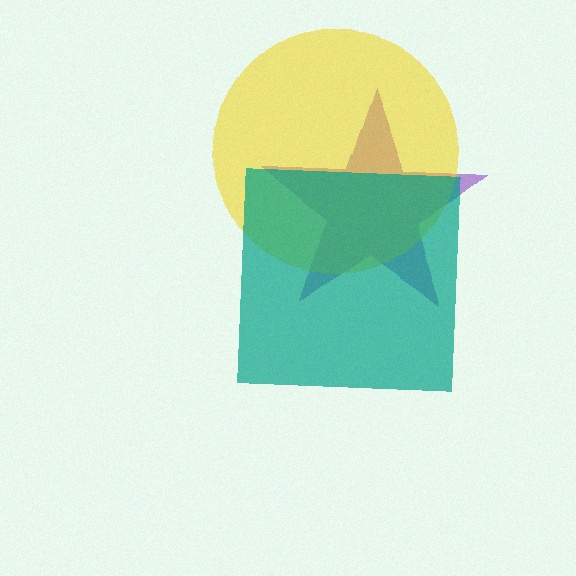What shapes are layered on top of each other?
The layered shapes are: a purple star, a yellow circle, a teal square.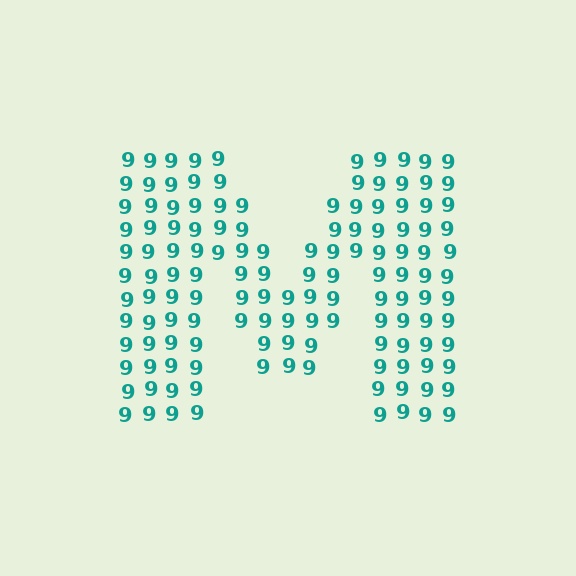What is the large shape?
The large shape is the letter M.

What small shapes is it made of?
It is made of small digit 9's.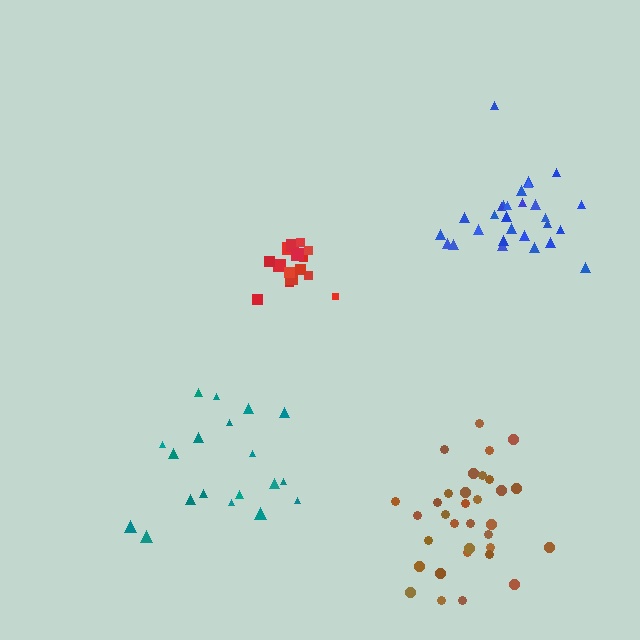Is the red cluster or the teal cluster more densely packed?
Red.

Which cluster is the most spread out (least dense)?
Teal.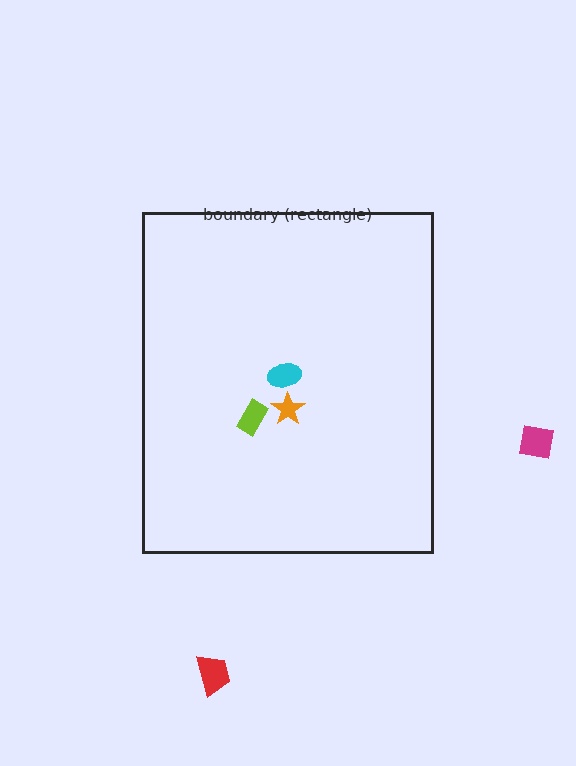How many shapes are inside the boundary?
3 inside, 2 outside.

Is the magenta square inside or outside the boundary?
Outside.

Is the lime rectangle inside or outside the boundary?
Inside.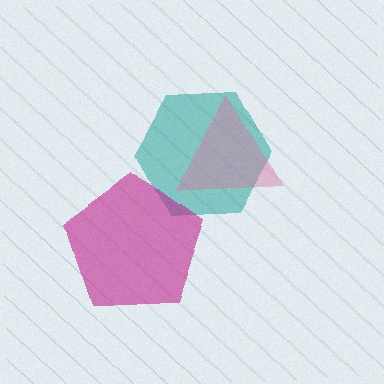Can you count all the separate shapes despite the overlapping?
Yes, there are 3 separate shapes.